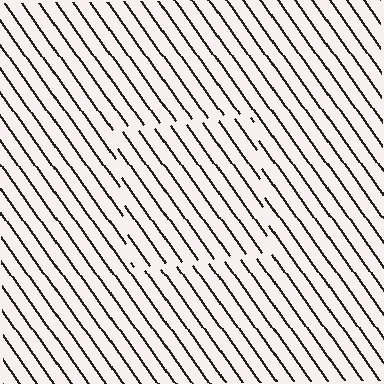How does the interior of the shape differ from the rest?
The interior of the shape contains the same grating, shifted by half a period — the contour is defined by the phase discontinuity where line-ends from the inner and outer gratings abut.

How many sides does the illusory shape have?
4 sides — the line-ends trace a square.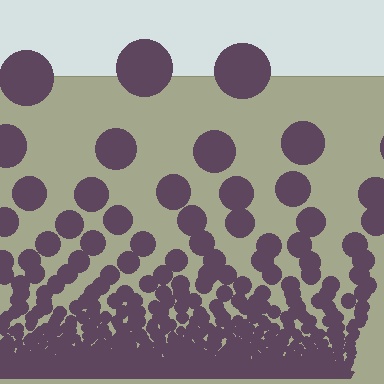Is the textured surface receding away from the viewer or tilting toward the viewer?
The surface appears to tilt toward the viewer. Texture elements get larger and sparser toward the top.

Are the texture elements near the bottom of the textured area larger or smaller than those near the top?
Smaller. The gradient is inverted — elements near the bottom are smaller and denser.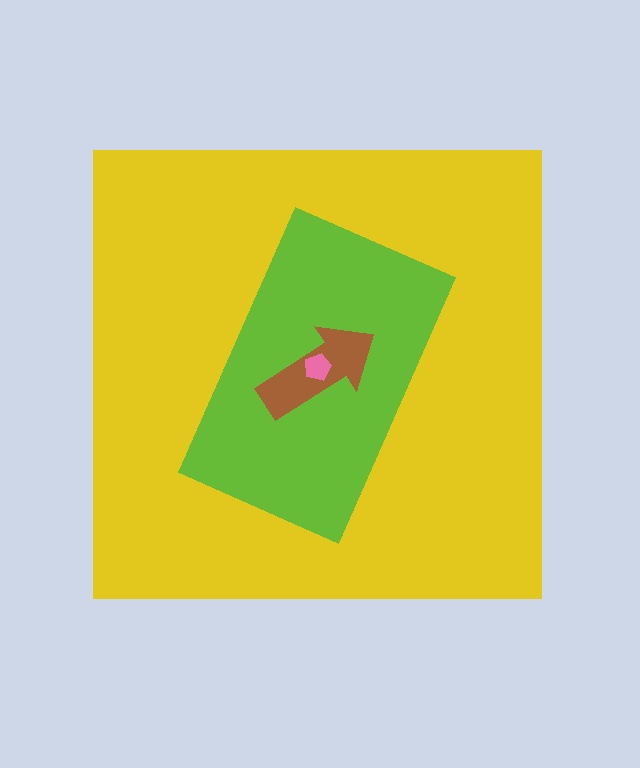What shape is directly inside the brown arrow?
The pink pentagon.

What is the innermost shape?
The pink pentagon.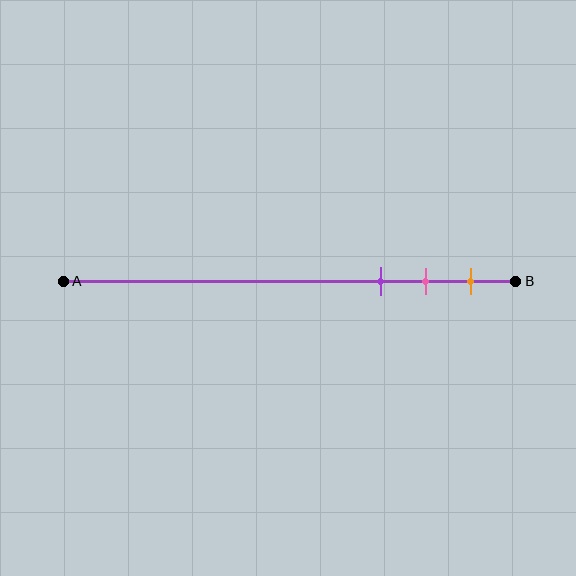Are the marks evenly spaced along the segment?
Yes, the marks are approximately evenly spaced.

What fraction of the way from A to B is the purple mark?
The purple mark is approximately 70% (0.7) of the way from A to B.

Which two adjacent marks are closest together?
The pink and orange marks are the closest adjacent pair.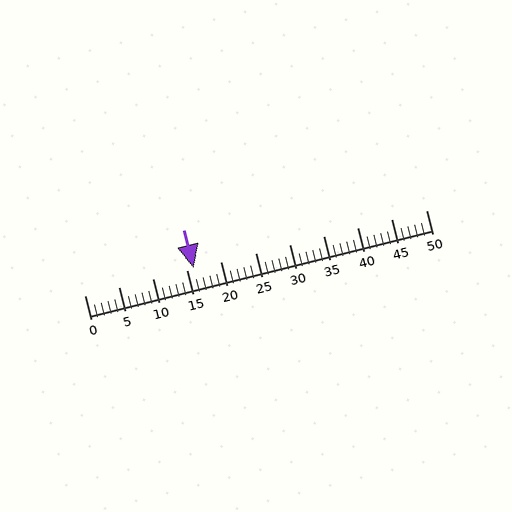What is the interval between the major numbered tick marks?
The major tick marks are spaced 5 units apart.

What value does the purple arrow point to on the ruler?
The purple arrow points to approximately 16.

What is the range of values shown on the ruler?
The ruler shows values from 0 to 50.